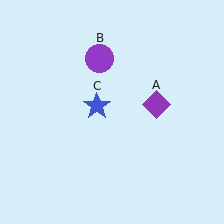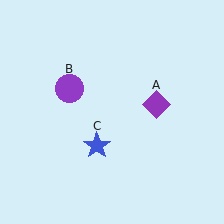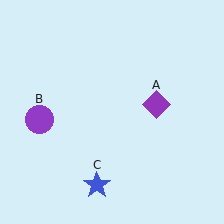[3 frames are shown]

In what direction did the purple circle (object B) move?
The purple circle (object B) moved down and to the left.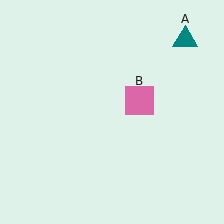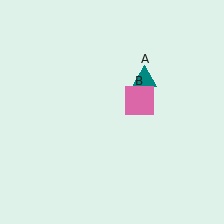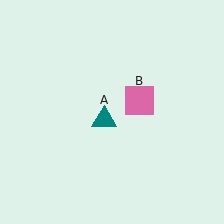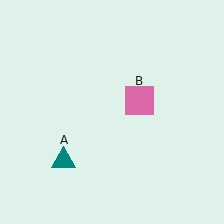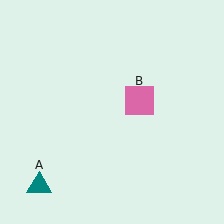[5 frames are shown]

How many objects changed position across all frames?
1 object changed position: teal triangle (object A).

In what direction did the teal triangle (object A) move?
The teal triangle (object A) moved down and to the left.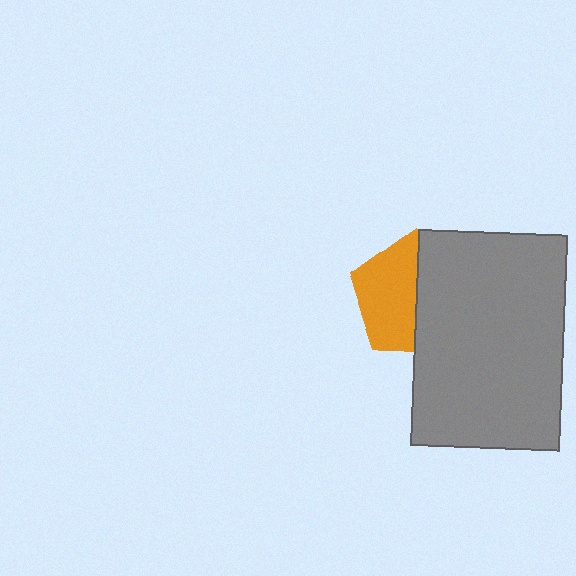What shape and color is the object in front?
The object in front is a gray rectangle.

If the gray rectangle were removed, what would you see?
You would see the complete orange pentagon.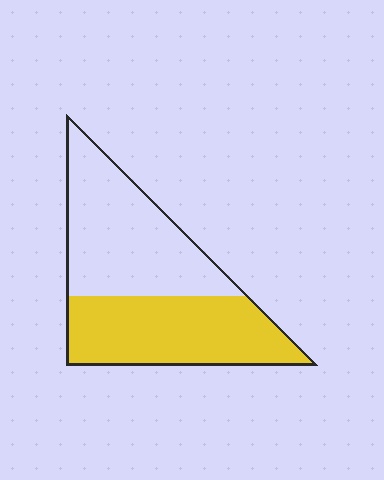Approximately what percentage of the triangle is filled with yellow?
Approximately 50%.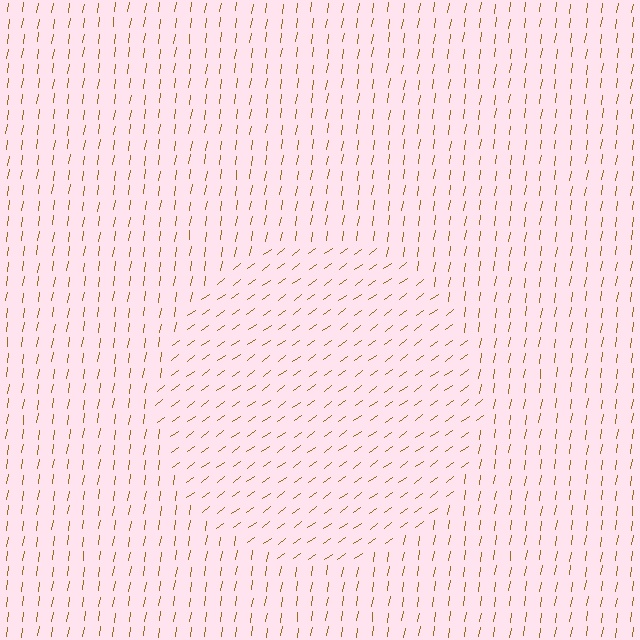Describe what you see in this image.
The image is filled with small brown line segments. A circle region in the image has lines oriented differently from the surrounding lines, creating a visible texture boundary.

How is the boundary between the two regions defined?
The boundary is defined purely by a change in line orientation (approximately 45 degrees difference). All lines are the same color and thickness.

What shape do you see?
I see a circle.